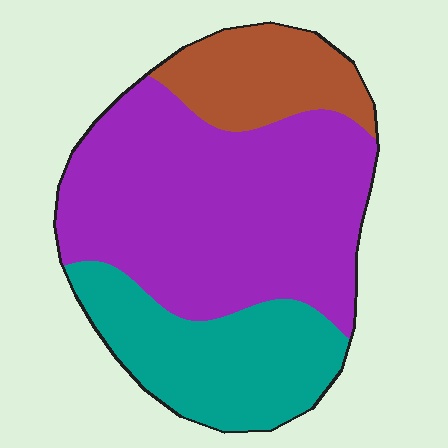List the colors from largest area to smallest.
From largest to smallest: purple, teal, brown.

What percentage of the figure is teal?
Teal takes up about one quarter (1/4) of the figure.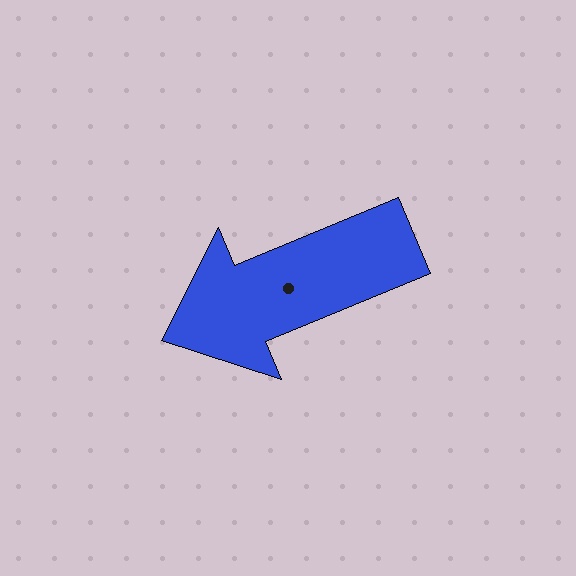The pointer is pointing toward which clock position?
Roughly 8 o'clock.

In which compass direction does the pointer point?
Southwest.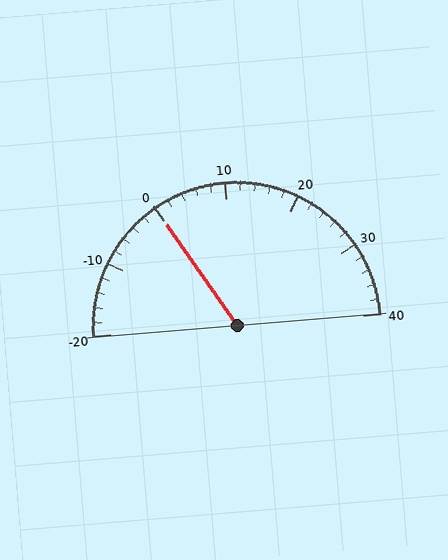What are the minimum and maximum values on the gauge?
The gauge ranges from -20 to 40.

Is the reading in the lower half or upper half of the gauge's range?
The reading is in the lower half of the range (-20 to 40).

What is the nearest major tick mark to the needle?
The nearest major tick mark is 0.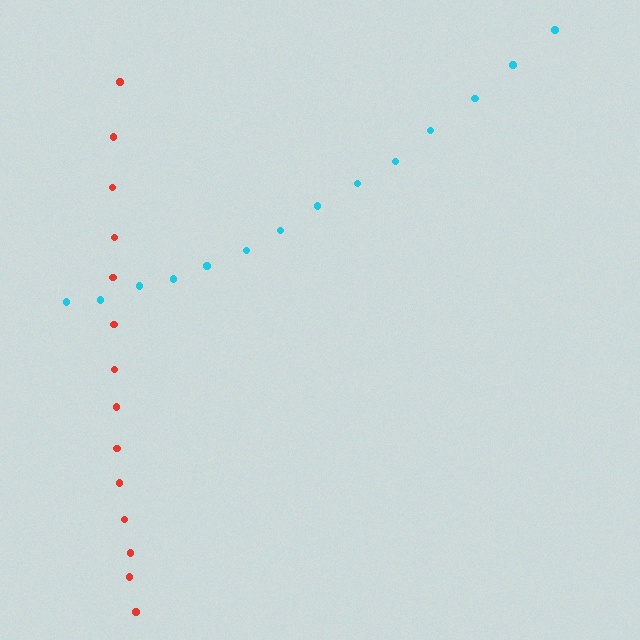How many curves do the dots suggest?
There are 2 distinct paths.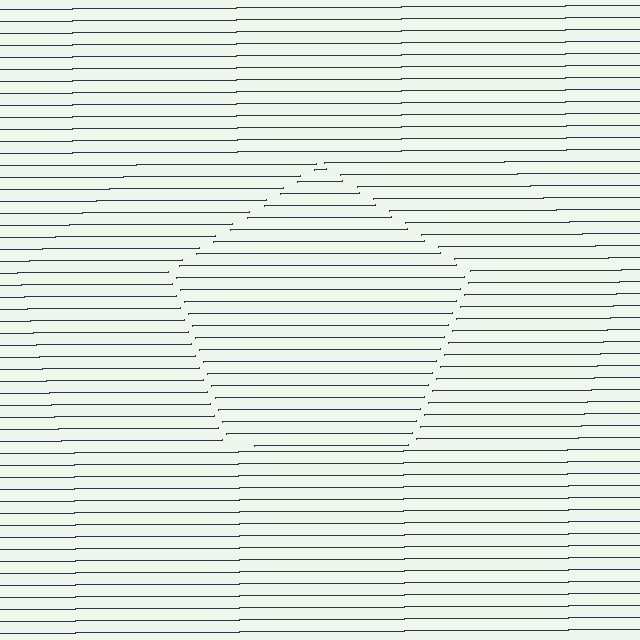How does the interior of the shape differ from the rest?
The interior of the shape contains the same grating, shifted by half a period — the contour is defined by the phase discontinuity where line-ends from the inner and outer gratings abut.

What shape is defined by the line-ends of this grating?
An illusory pentagon. The interior of the shape contains the same grating, shifted by half a period — the contour is defined by the phase discontinuity where line-ends from the inner and outer gratings abut.